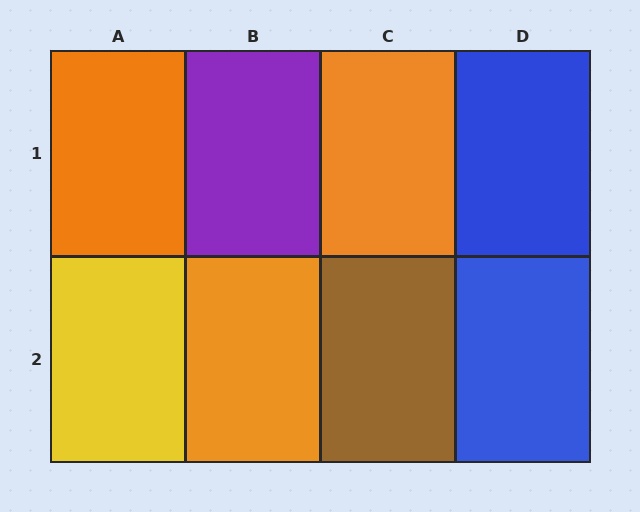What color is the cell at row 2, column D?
Blue.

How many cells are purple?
1 cell is purple.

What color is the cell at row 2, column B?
Orange.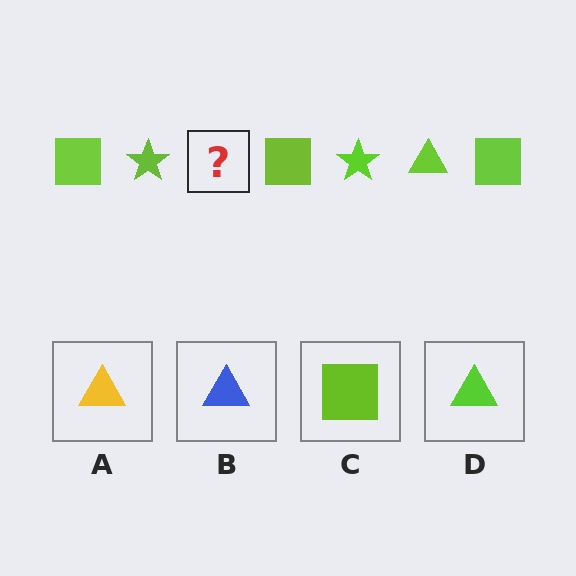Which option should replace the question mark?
Option D.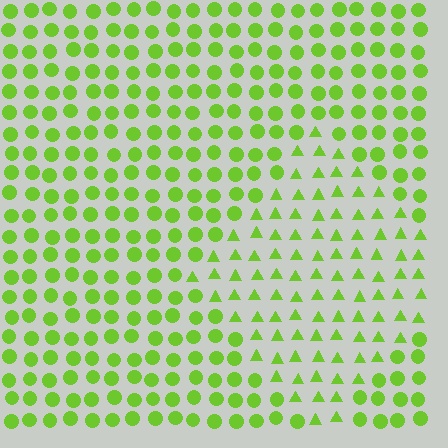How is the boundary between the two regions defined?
The boundary is defined by a change in element shape: triangles inside vs. circles outside. All elements share the same color and spacing.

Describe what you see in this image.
The image is filled with small lime elements arranged in a uniform grid. A diamond-shaped region contains triangles, while the surrounding area contains circles. The boundary is defined purely by the change in element shape.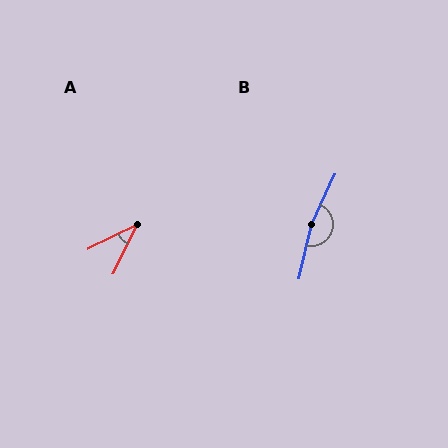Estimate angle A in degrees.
Approximately 37 degrees.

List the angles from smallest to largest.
A (37°), B (167°).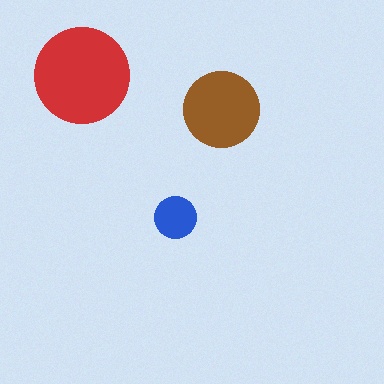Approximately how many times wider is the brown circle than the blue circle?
About 2 times wider.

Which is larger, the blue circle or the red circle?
The red one.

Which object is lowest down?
The blue circle is bottommost.